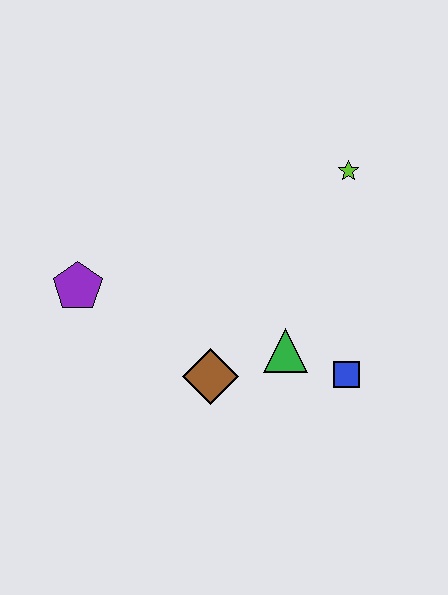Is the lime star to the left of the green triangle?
No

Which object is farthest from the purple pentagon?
The lime star is farthest from the purple pentagon.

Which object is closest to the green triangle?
The blue square is closest to the green triangle.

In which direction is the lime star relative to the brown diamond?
The lime star is above the brown diamond.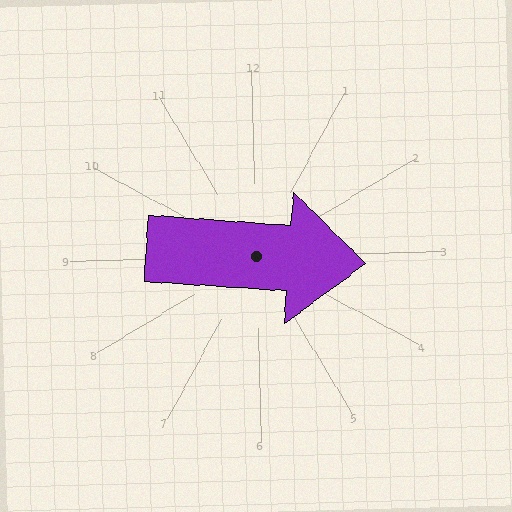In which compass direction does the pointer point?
East.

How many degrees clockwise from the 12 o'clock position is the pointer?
Approximately 96 degrees.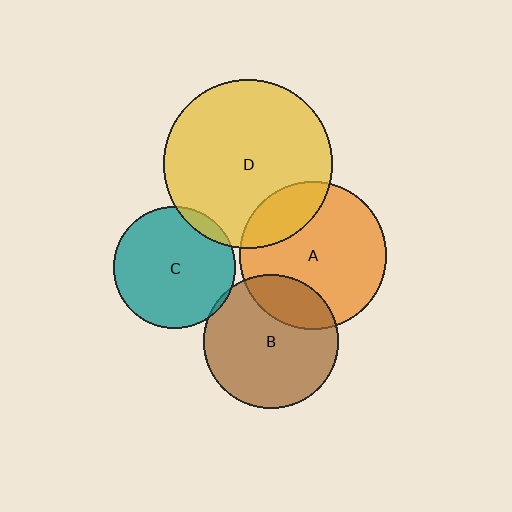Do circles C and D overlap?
Yes.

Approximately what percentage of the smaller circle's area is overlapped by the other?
Approximately 5%.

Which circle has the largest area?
Circle D (yellow).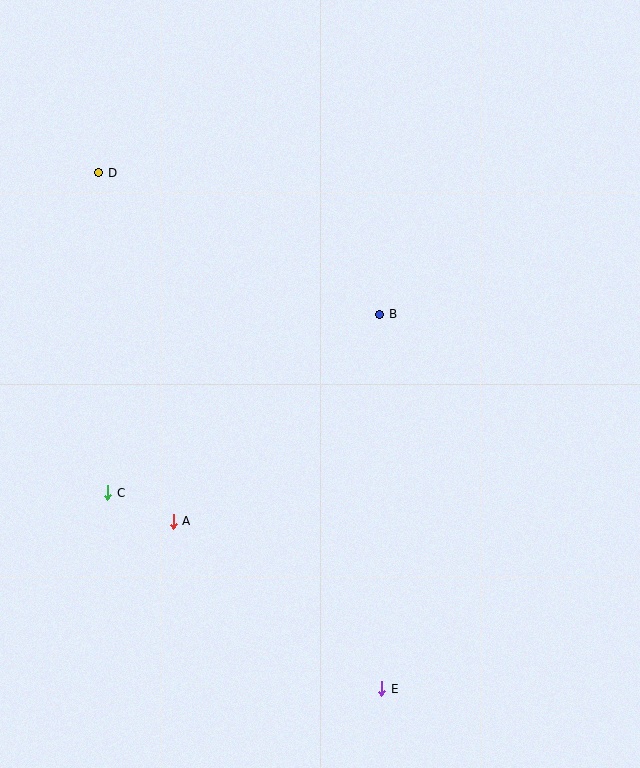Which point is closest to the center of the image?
Point B at (380, 314) is closest to the center.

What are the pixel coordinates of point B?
Point B is at (380, 314).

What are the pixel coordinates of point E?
Point E is at (382, 689).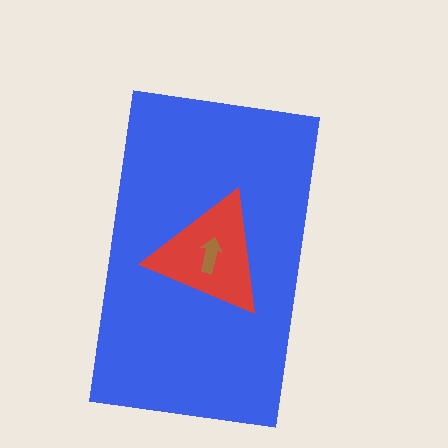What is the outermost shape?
The blue rectangle.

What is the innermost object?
The brown arrow.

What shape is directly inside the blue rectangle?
The red triangle.